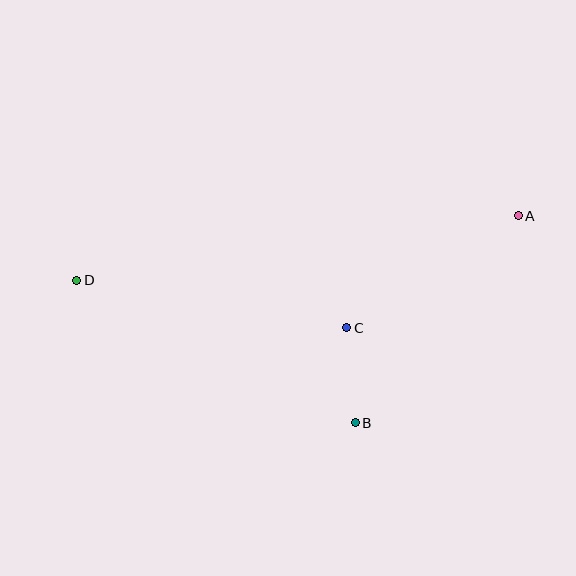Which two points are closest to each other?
Points B and C are closest to each other.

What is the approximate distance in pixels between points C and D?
The distance between C and D is approximately 274 pixels.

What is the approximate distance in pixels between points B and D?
The distance between B and D is approximately 313 pixels.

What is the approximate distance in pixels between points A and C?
The distance between A and C is approximately 205 pixels.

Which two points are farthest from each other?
Points A and D are farthest from each other.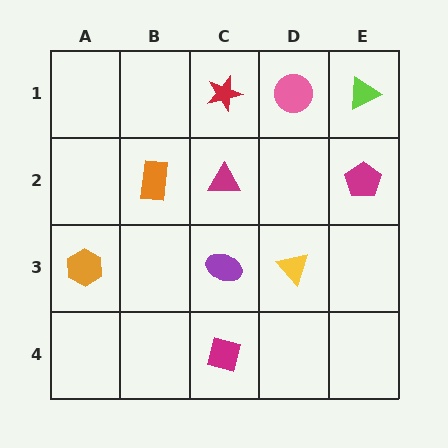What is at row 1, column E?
A lime triangle.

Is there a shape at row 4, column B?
No, that cell is empty.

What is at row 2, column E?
A magenta pentagon.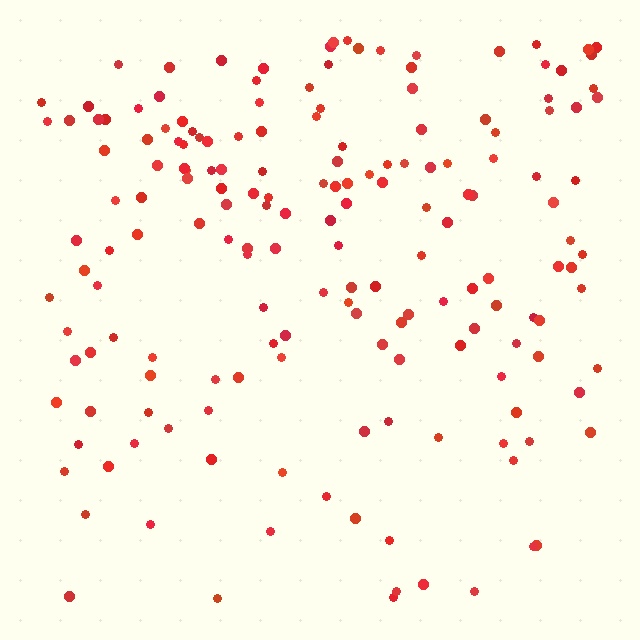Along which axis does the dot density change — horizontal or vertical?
Vertical.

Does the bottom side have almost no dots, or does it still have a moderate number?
Still a moderate number, just noticeably fewer than the top.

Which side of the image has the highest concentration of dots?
The top.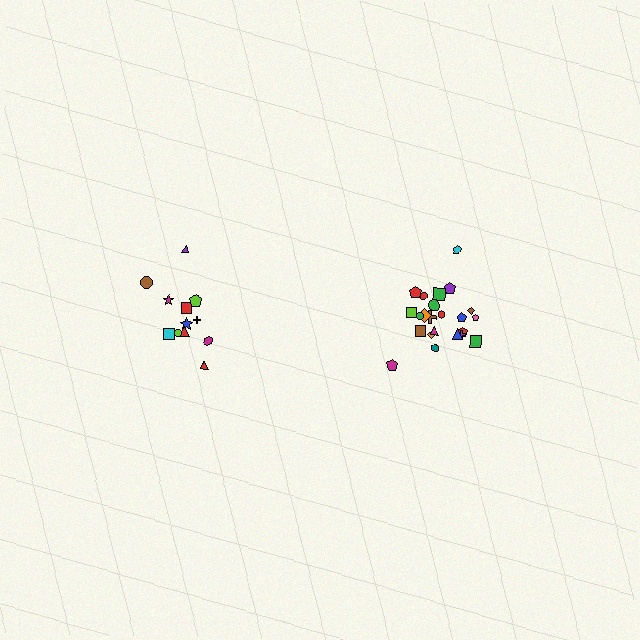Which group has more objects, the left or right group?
The right group.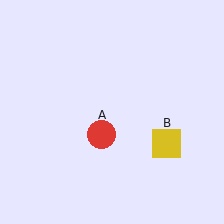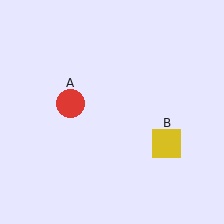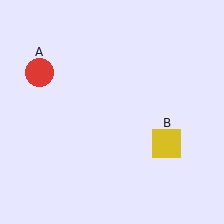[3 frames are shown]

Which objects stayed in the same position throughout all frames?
Yellow square (object B) remained stationary.